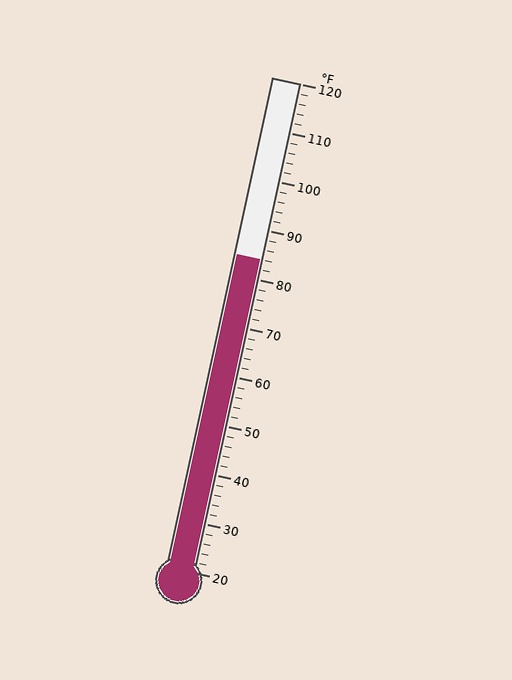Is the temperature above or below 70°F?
The temperature is above 70°F.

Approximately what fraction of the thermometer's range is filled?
The thermometer is filled to approximately 65% of its range.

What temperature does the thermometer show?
The thermometer shows approximately 84°F.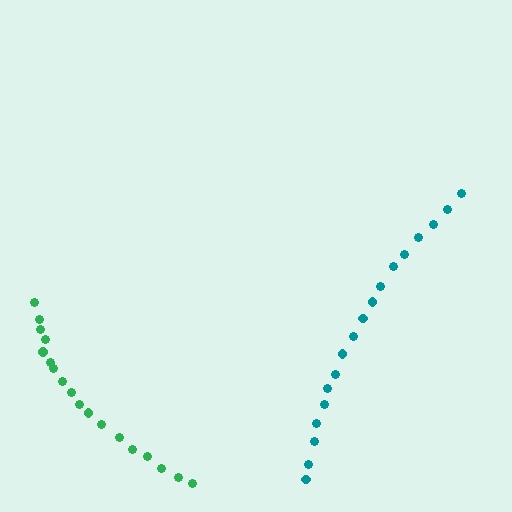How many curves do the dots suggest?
There are 2 distinct paths.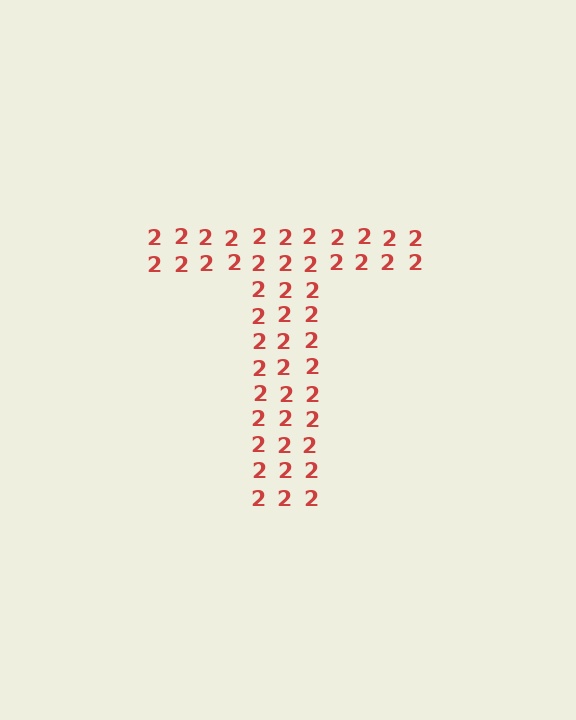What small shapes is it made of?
It is made of small digit 2's.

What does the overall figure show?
The overall figure shows the letter T.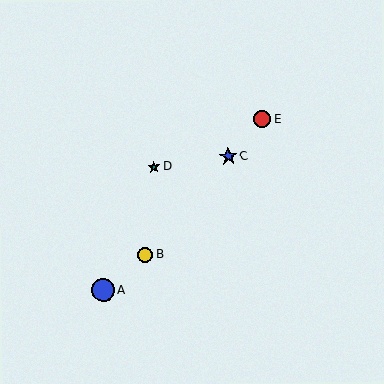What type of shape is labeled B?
Shape B is a yellow circle.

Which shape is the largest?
The blue circle (labeled A) is the largest.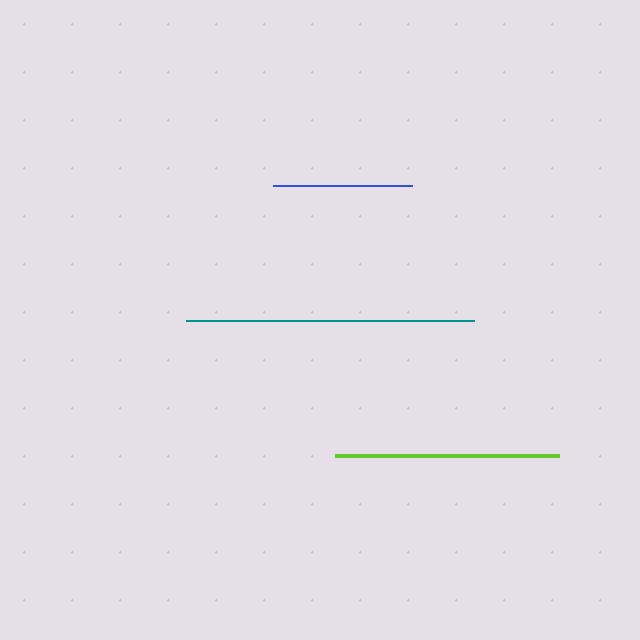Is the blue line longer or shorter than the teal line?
The teal line is longer than the blue line.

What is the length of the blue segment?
The blue segment is approximately 139 pixels long.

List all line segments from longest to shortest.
From longest to shortest: teal, lime, blue.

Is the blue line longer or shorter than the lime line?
The lime line is longer than the blue line.